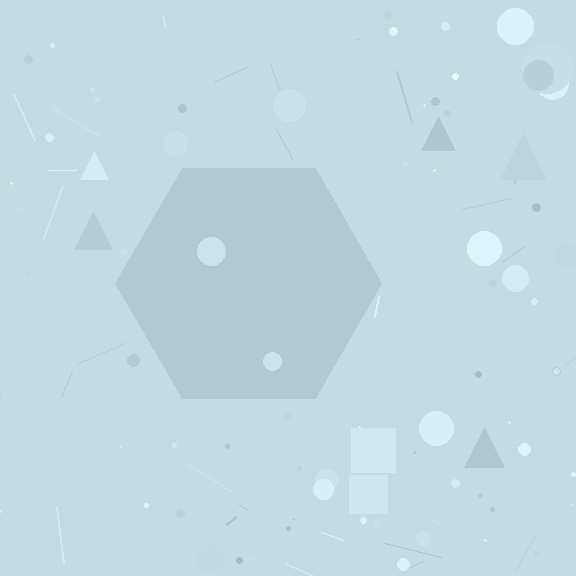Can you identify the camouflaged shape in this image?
The camouflaged shape is a hexagon.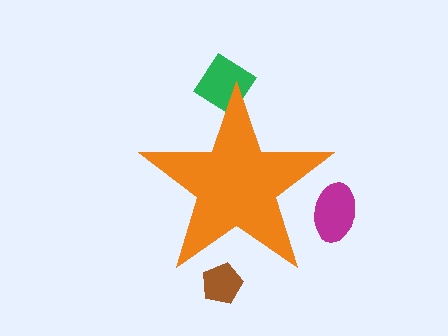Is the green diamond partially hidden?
Yes, the green diamond is partially hidden behind the orange star.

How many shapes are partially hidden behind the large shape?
3 shapes are partially hidden.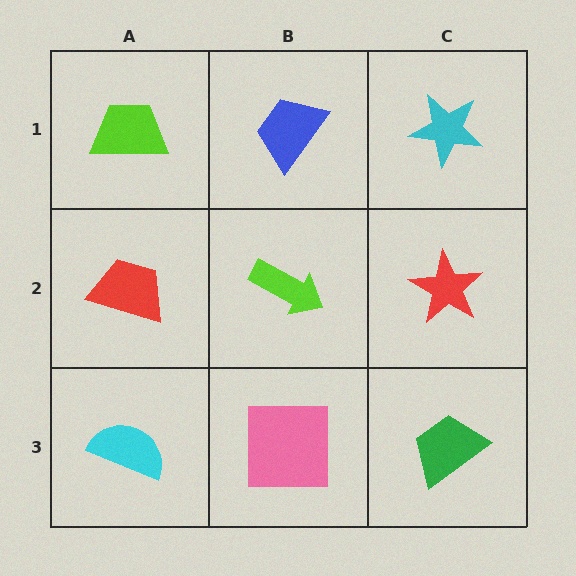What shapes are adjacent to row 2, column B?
A blue trapezoid (row 1, column B), a pink square (row 3, column B), a red trapezoid (row 2, column A), a red star (row 2, column C).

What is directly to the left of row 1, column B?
A lime trapezoid.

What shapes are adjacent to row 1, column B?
A lime arrow (row 2, column B), a lime trapezoid (row 1, column A), a cyan star (row 1, column C).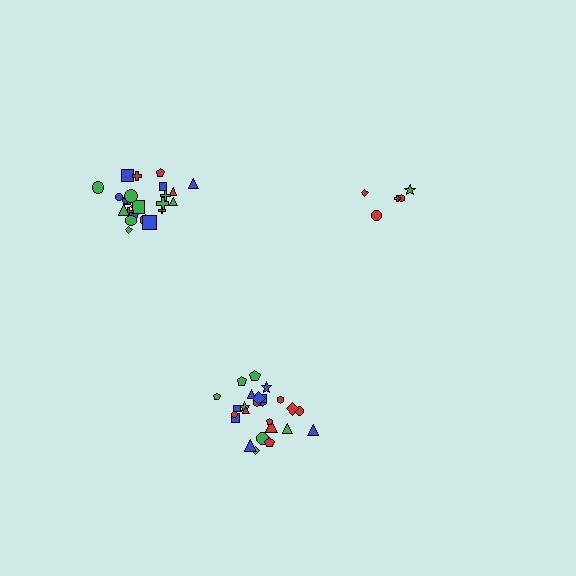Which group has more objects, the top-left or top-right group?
The top-left group.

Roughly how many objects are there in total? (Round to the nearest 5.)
Roughly 55 objects in total.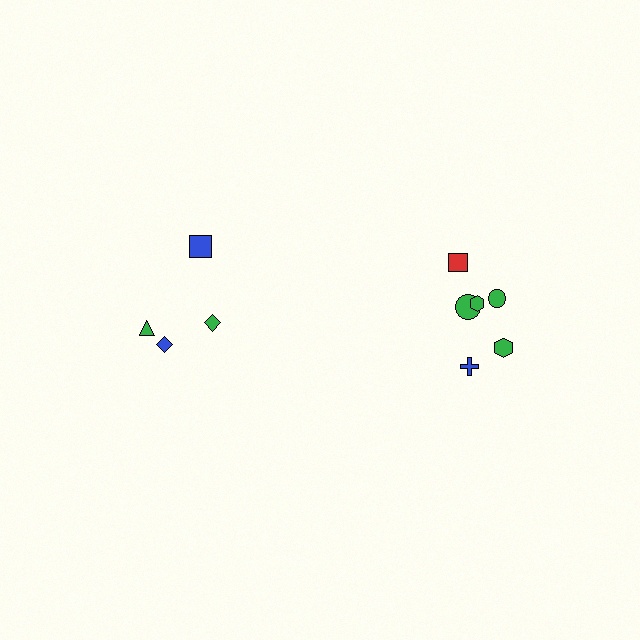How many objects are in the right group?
There are 6 objects.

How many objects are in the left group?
There are 4 objects.